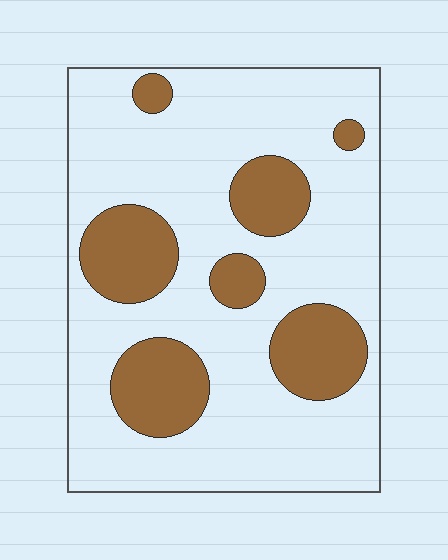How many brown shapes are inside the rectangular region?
7.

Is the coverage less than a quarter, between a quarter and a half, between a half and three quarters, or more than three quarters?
Less than a quarter.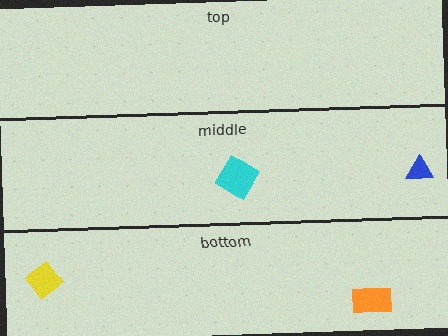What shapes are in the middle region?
The blue triangle, the cyan diamond.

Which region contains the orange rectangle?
The bottom region.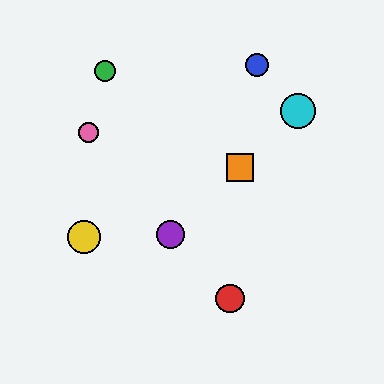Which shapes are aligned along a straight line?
The purple circle, the orange square, the cyan circle are aligned along a straight line.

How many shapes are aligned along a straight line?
3 shapes (the purple circle, the orange square, the cyan circle) are aligned along a straight line.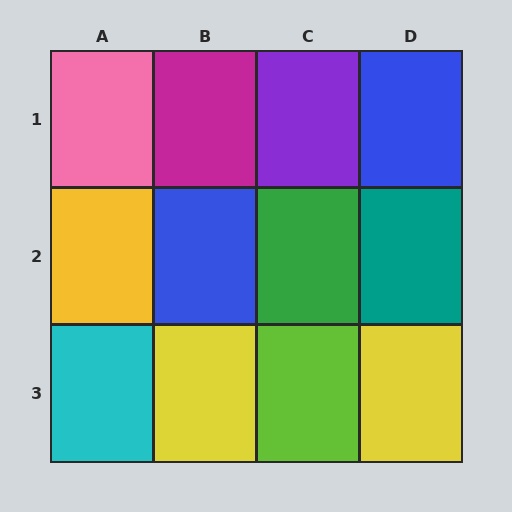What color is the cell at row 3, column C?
Lime.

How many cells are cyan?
1 cell is cyan.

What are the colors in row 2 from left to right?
Yellow, blue, green, teal.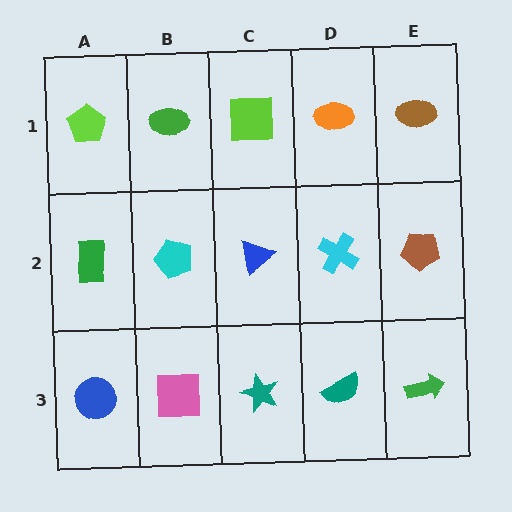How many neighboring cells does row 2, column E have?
3.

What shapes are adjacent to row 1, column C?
A blue triangle (row 2, column C), a green ellipse (row 1, column B), an orange ellipse (row 1, column D).